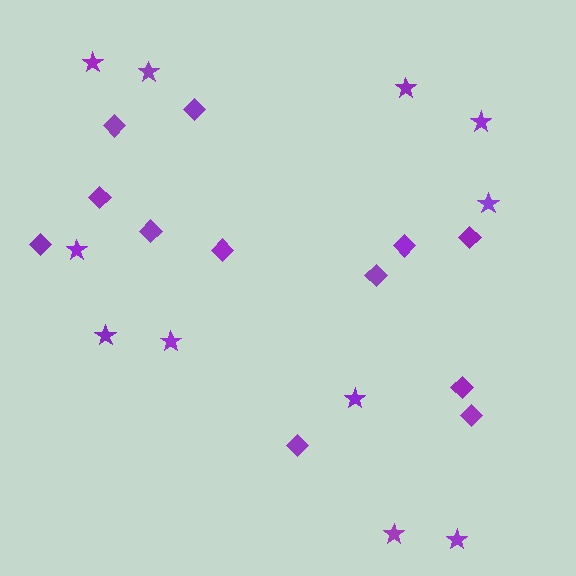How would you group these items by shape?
There are 2 groups: one group of stars (11) and one group of diamonds (12).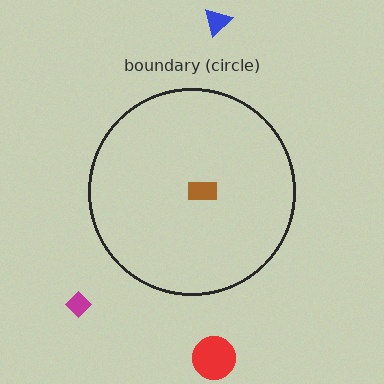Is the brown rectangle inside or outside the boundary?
Inside.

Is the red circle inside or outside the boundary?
Outside.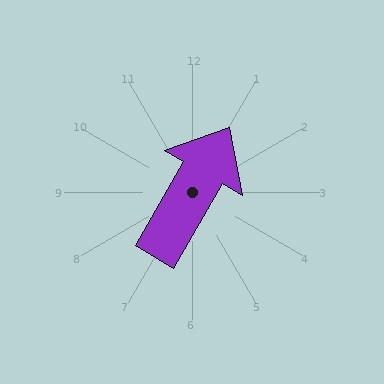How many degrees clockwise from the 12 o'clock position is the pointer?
Approximately 30 degrees.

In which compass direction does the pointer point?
Northeast.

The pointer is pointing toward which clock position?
Roughly 1 o'clock.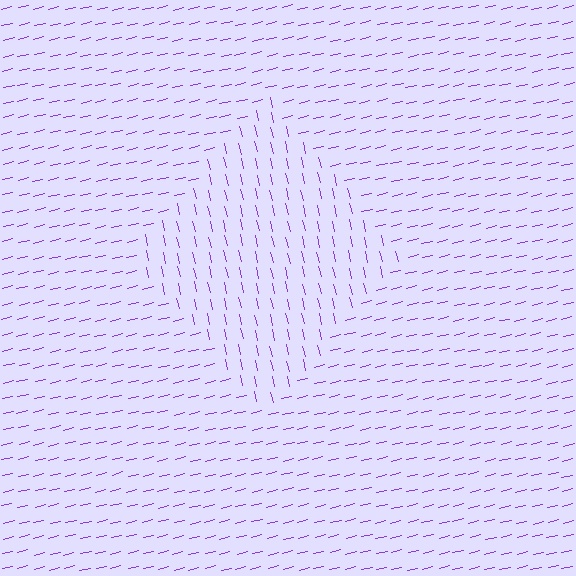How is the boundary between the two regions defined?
The boundary is defined purely by a change in line orientation (approximately 90 degrees difference). All lines are the same color and thickness.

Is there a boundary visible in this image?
Yes, there is a texture boundary formed by a change in line orientation.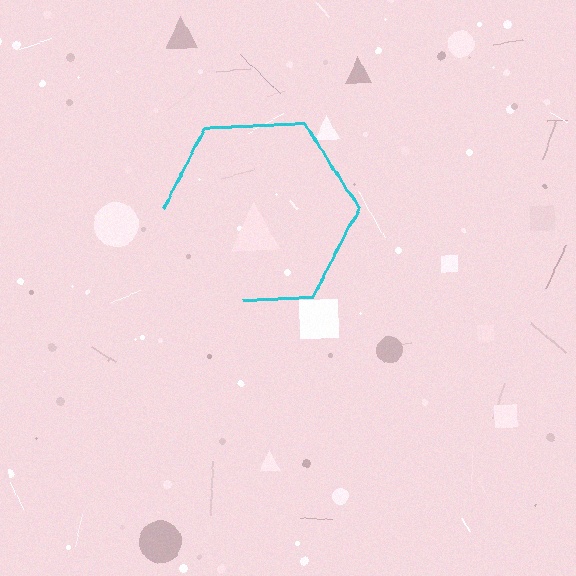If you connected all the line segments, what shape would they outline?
They would outline a hexagon.